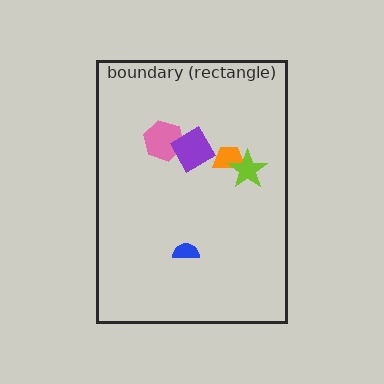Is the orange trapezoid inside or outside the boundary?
Inside.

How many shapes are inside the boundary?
5 inside, 0 outside.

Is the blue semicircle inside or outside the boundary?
Inside.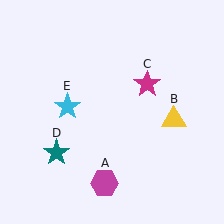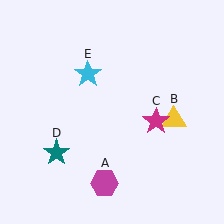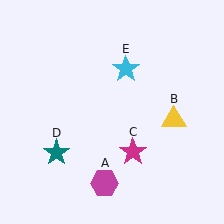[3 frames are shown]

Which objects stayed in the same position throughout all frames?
Magenta hexagon (object A) and yellow triangle (object B) and teal star (object D) remained stationary.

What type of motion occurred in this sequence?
The magenta star (object C), cyan star (object E) rotated clockwise around the center of the scene.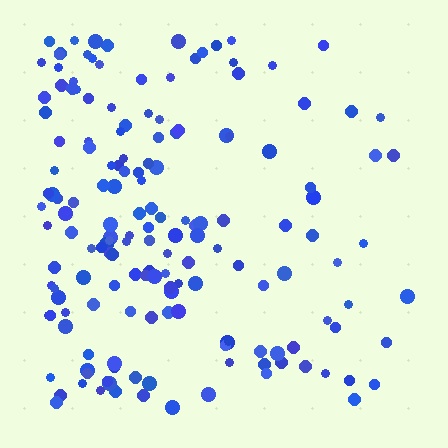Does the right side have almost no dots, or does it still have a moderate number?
Still a moderate number, just noticeably fewer than the left.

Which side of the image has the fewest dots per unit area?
The right.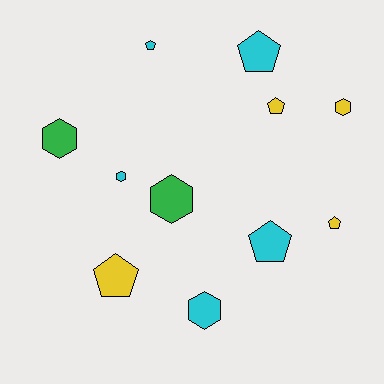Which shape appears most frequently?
Pentagon, with 6 objects.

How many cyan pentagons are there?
There are 3 cyan pentagons.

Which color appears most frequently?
Cyan, with 5 objects.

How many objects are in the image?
There are 11 objects.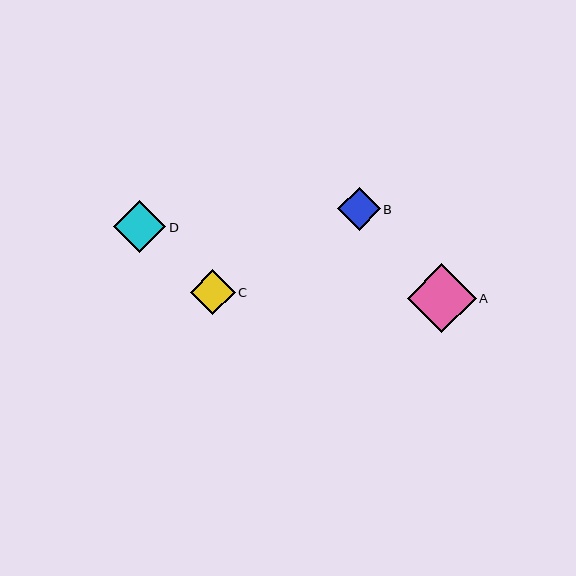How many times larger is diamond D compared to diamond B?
Diamond D is approximately 1.2 times the size of diamond B.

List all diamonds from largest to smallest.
From largest to smallest: A, D, C, B.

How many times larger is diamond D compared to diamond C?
Diamond D is approximately 1.2 times the size of diamond C.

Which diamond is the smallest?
Diamond B is the smallest with a size of approximately 43 pixels.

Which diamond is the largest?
Diamond A is the largest with a size of approximately 68 pixels.